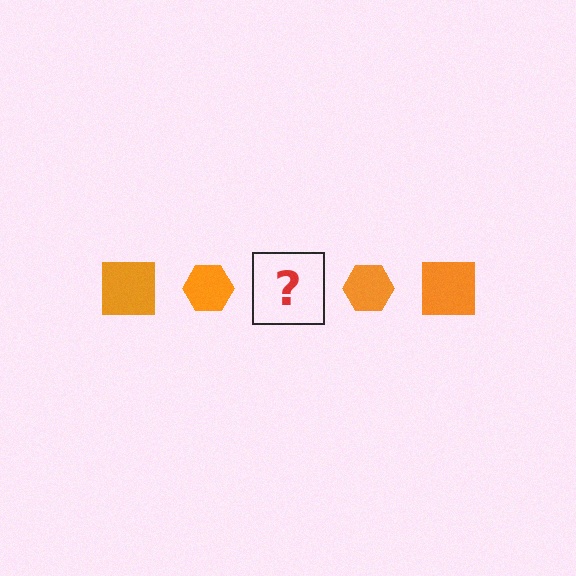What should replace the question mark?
The question mark should be replaced with an orange square.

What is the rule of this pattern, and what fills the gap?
The rule is that the pattern cycles through square, hexagon shapes in orange. The gap should be filled with an orange square.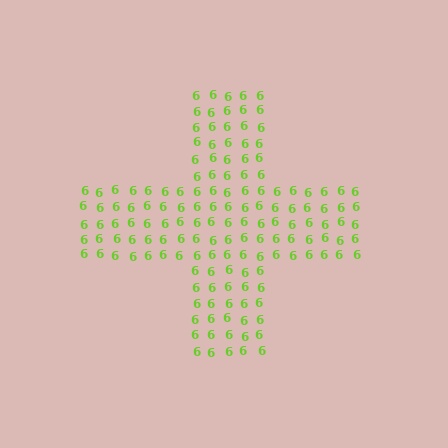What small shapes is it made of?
It is made of small digit 6's.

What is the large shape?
The large shape is a cross.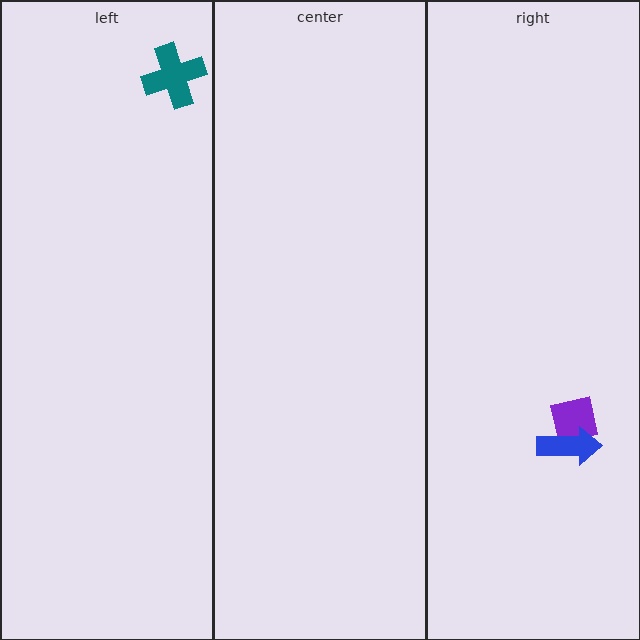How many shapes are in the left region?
1.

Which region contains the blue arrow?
The right region.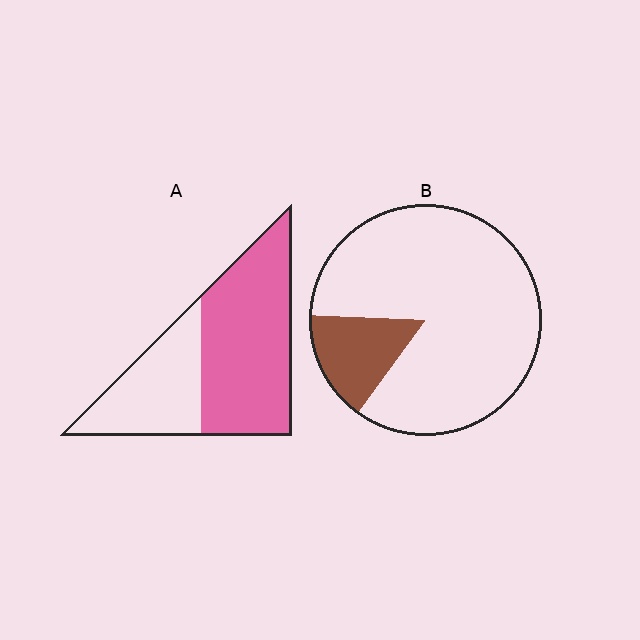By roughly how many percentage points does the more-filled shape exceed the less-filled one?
By roughly 45 percentage points (A over B).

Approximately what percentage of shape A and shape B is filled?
A is approximately 65% and B is approximately 15%.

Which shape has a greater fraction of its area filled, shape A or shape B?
Shape A.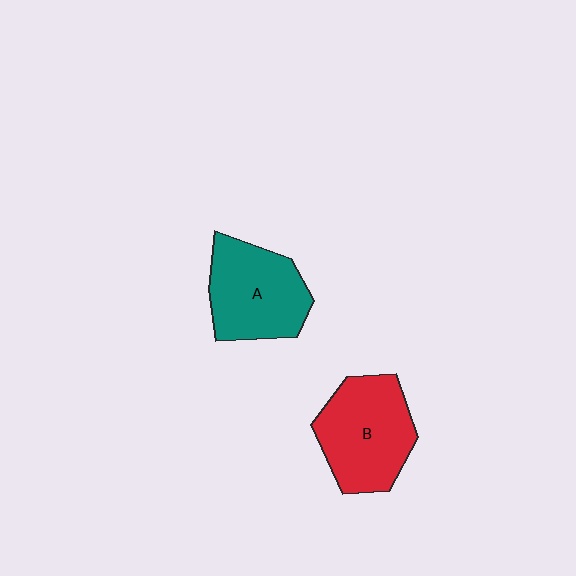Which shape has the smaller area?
Shape A (teal).